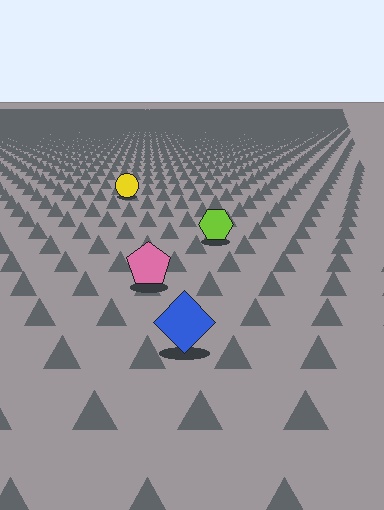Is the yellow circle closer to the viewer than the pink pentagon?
No. The pink pentagon is closer — you can tell from the texture gradient: the ground texture is coarser near it.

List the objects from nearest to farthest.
From nearest to farthest: the blue diamond, the pink pentagon, the lime hexagon, the yellow circle.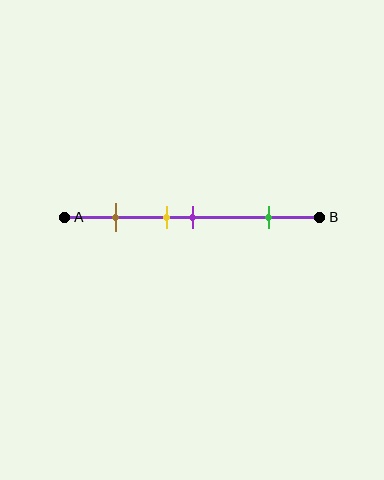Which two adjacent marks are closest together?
The yellow and purple marks are the closest adjacent pair.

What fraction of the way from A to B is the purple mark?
The purple mark is approximately 50% (0.5) of the way from A to B.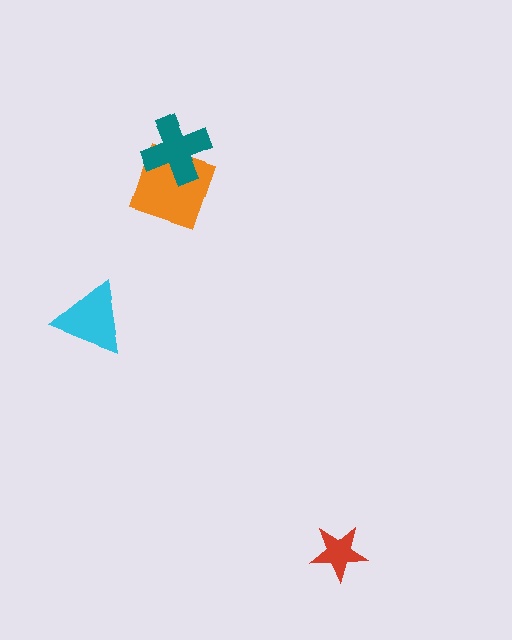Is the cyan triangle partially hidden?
No, no other shape covers it.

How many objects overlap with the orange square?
1 object overlaps with the orange square.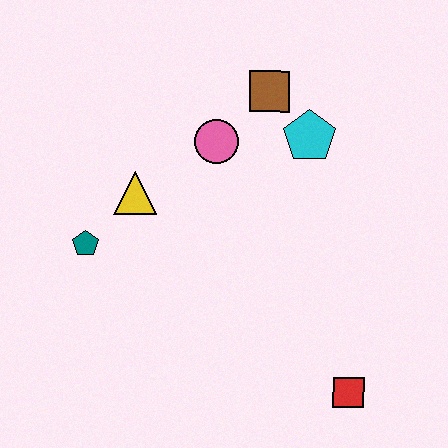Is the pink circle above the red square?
Yes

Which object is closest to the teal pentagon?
The yellow triangle is closest to the teal pentagon.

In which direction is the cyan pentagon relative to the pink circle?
The cyan pentagon is to the right of the pink circle.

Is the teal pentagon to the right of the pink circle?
No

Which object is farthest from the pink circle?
The red square is farthest from the pink circle.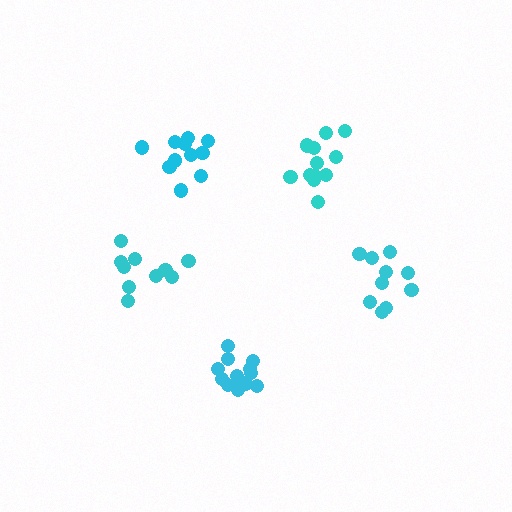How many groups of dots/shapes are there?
There are 5 groups.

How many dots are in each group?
Group 1: 13 dots, Group 2: 11 dots, Group 3: 10 dots, Group 4: 10 dots, Group 5: 12 dots (56 total).